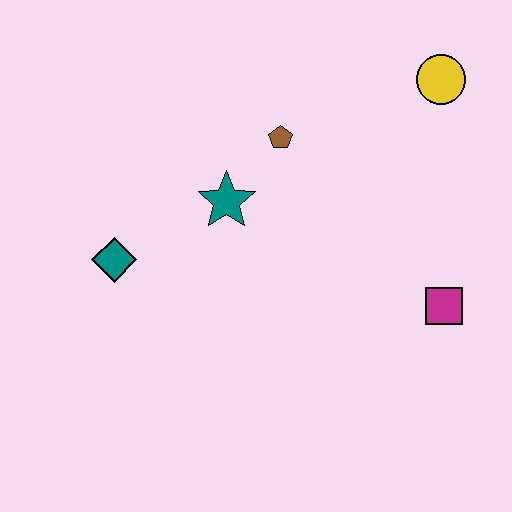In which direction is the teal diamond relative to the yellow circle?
The teal diamond is to the left of the yellow circle.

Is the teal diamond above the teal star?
No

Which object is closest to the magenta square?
The yellow circle is closest to the magenta square.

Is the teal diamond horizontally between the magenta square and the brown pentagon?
No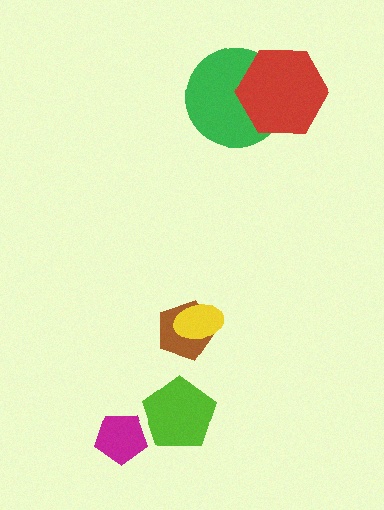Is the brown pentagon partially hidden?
Yes, it is partially covered by another shape.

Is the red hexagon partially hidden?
No, no other shape covers it.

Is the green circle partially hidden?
Yes, it is partially covered by another shape.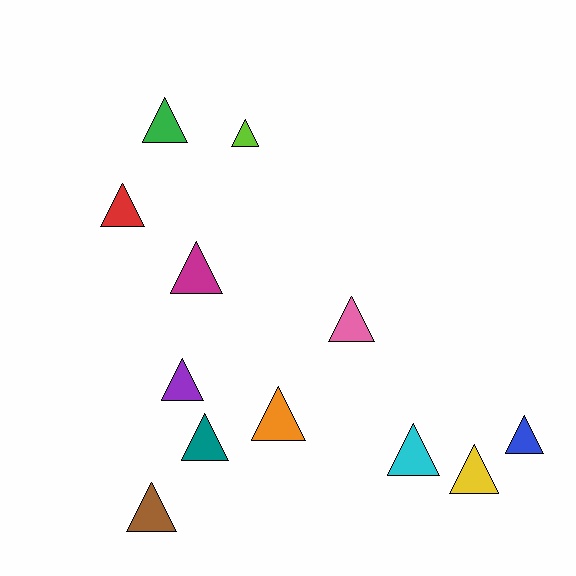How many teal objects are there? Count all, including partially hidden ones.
There is 1 teal object.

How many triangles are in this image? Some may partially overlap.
There are 12 triangles.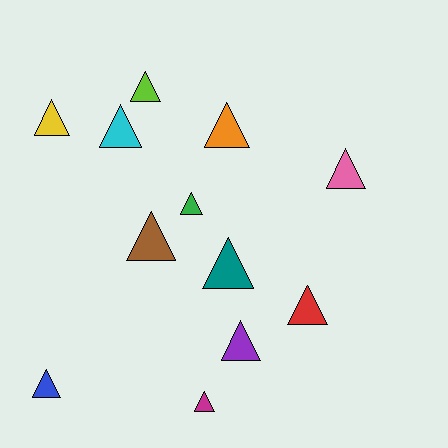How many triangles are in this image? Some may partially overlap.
There are 12 triangles.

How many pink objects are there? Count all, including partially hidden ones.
There is 1 pink object.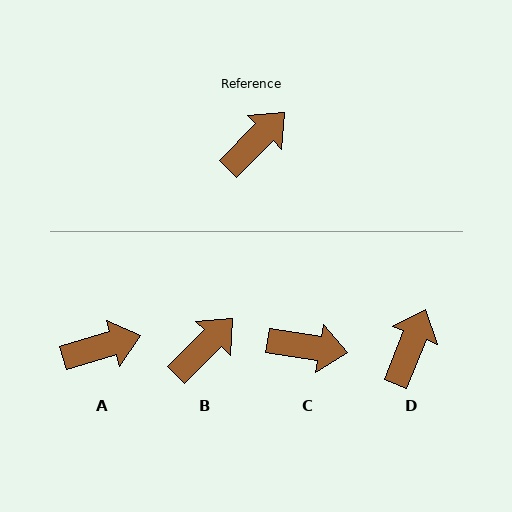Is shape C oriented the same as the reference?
No, it is off by about 54 degrees.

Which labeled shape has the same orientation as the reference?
B.